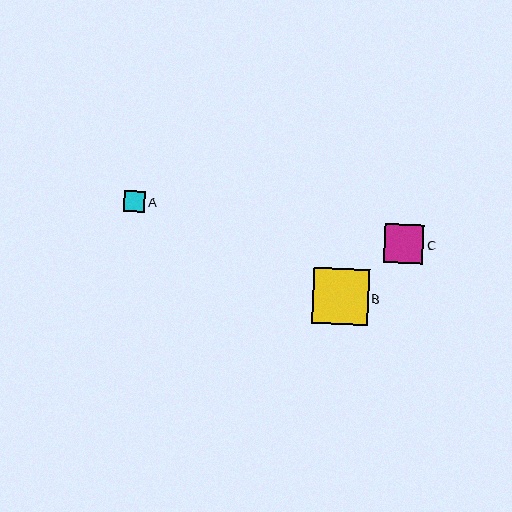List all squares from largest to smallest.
From largest to smallest: B, C, A.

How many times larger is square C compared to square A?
Square C is approximately 1.8 times the size of square A.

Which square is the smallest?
Square A is the smallest with a size of approximately 21 pixels.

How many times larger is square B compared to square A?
Square B is approximately 2.7 times the size of square A.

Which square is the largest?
Square B is the largest with a size of approximately 56 pixels.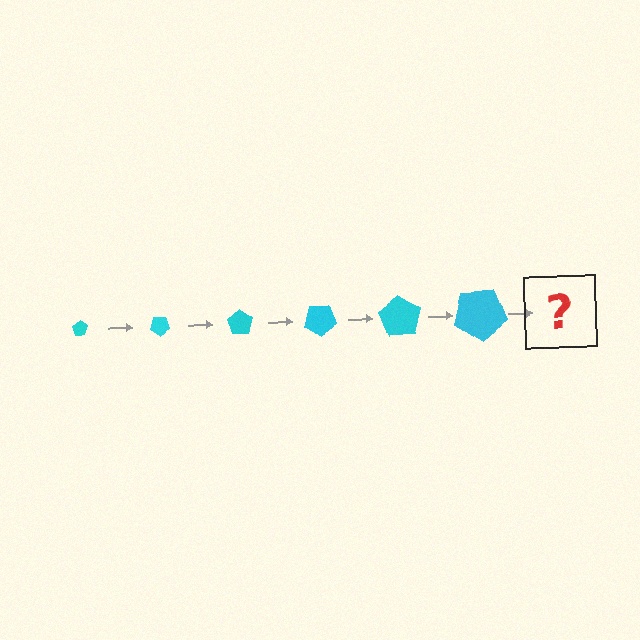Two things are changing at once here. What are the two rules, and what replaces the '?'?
The two rules are that the pentagon grows larger each step and it rotates 35 degrees each step. The '?' should be a pentagon, larger than the previous one and rotated 210 degrees from the start.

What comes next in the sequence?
The next element should be a pentagon, larger than the previous one and rotated 210 degrees from the start.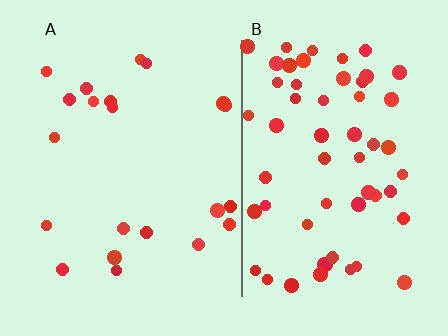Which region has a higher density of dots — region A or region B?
B (the right).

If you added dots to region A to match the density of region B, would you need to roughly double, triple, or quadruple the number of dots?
Approximately triple.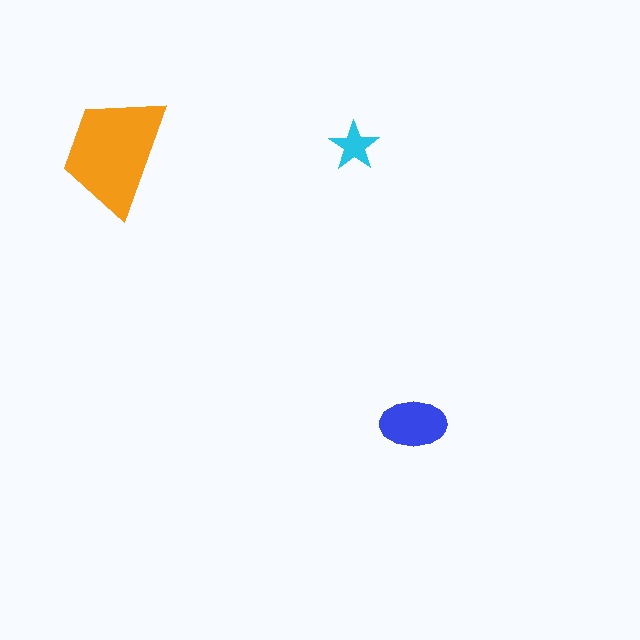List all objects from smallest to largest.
The cyan star, the blue ellipse, the orange trapezoid.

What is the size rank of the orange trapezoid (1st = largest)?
1st.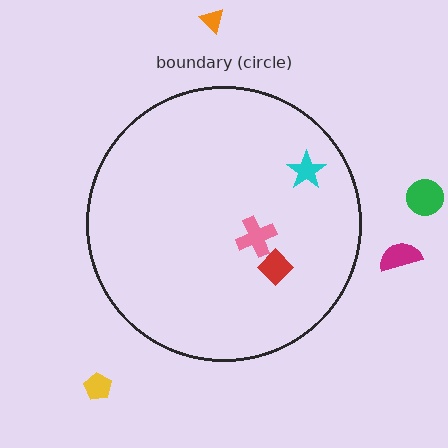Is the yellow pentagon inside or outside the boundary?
Outside.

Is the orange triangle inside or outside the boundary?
Outside.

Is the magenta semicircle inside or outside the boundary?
Outside.